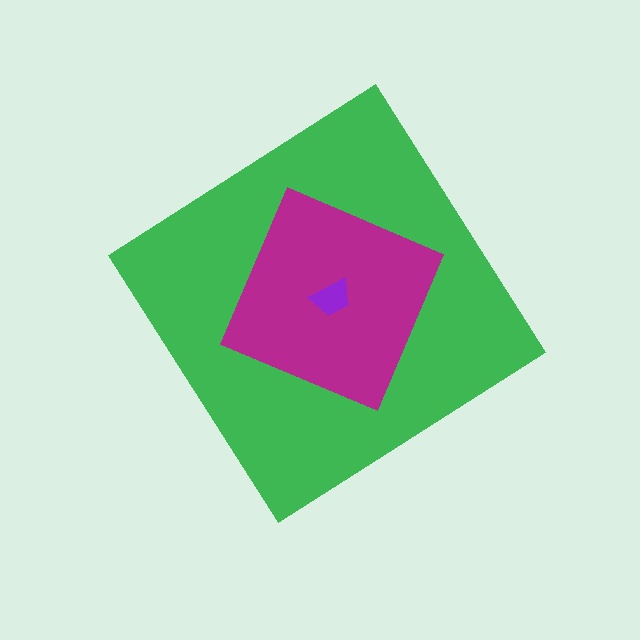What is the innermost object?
The purple trapezoid.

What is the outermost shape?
The green diamond.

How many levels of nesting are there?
3.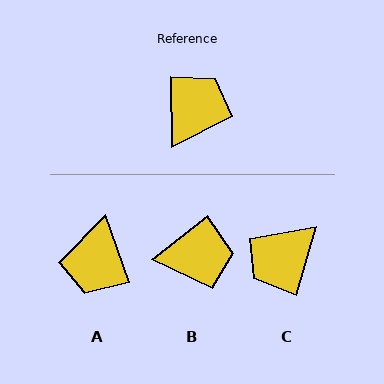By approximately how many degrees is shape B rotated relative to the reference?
Approximately 54 degrees clockwise.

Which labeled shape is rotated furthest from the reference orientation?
A, about 162 degrees away.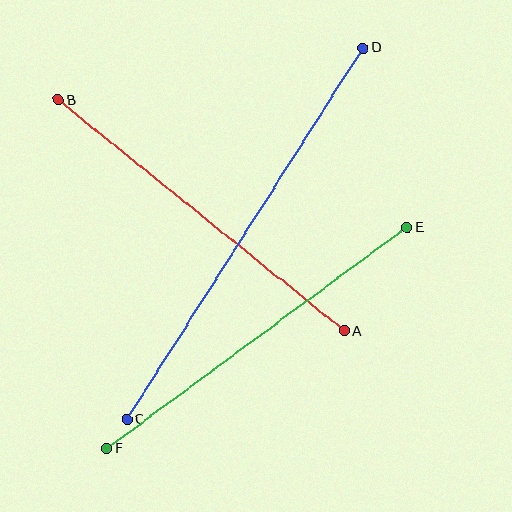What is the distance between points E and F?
The distance is approximately 373 pixels.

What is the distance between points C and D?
The distance is approximately 440 pixels.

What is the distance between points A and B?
The distance is approximately 367 pixels.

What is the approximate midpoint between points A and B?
The midpoint is at approximately (201, 215) pixels.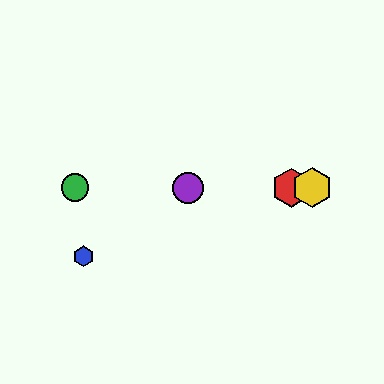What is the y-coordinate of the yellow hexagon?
The yellow hexagon is at y≈188.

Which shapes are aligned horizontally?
The red hexagon, the green circle, the yellow hexagon, the purple circle are aligned horizontally.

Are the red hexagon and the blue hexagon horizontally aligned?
No, the red hexagon is at y≈188 and the blue hexagon is at y≈256.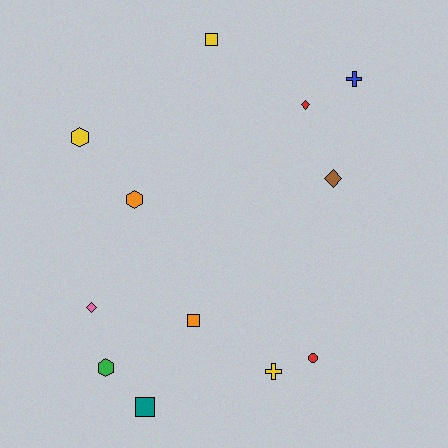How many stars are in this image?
There are no stars.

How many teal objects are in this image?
There is 1 teal object.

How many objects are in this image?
There are 12 objects.